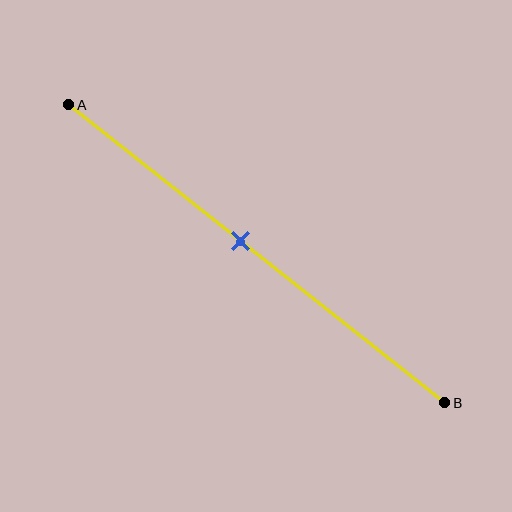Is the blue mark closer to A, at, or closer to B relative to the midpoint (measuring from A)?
The blue mark is closer to point A than the midpoint of segment AB.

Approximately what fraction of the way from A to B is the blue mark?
The blue mark is approximately 45% of the way from A to B.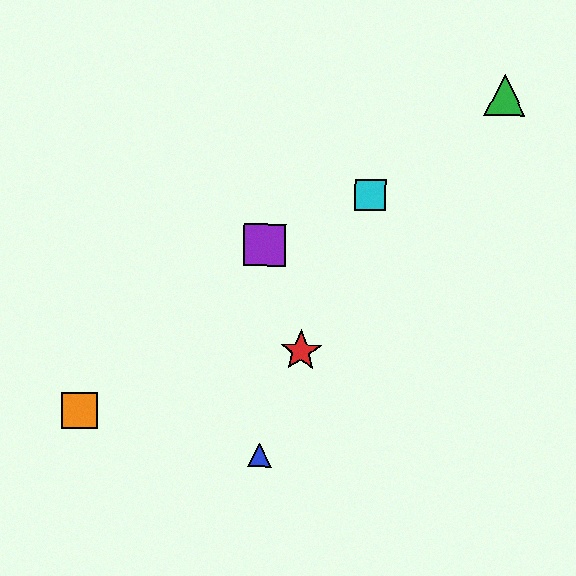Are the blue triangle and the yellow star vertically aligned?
Yes, both are at x≈259.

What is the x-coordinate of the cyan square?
The cyan square is at x≈370.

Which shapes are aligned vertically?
The blue triangle, the yellow star, the purple square are aligned vertically.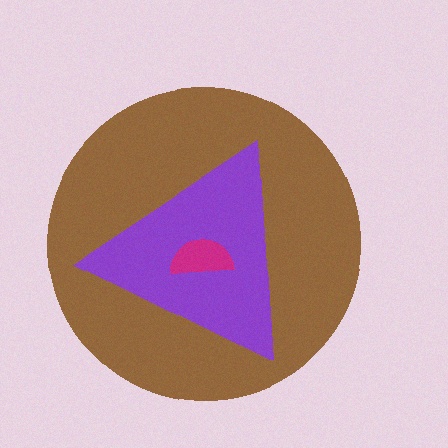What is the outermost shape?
The brown circle.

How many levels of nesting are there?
3.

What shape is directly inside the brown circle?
The purple triangle.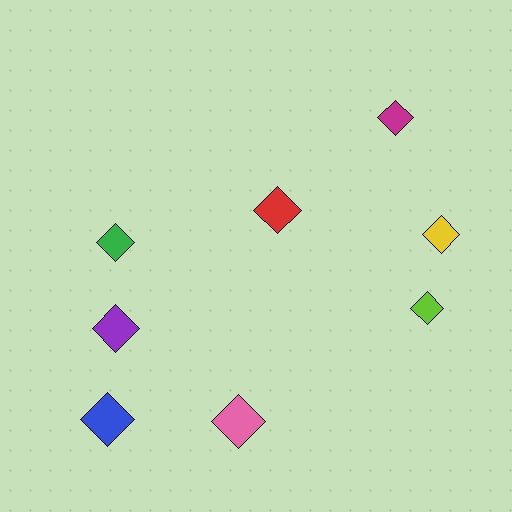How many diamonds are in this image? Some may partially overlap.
There are 8 diamonds.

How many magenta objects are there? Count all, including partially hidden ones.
There is 1 magenta object.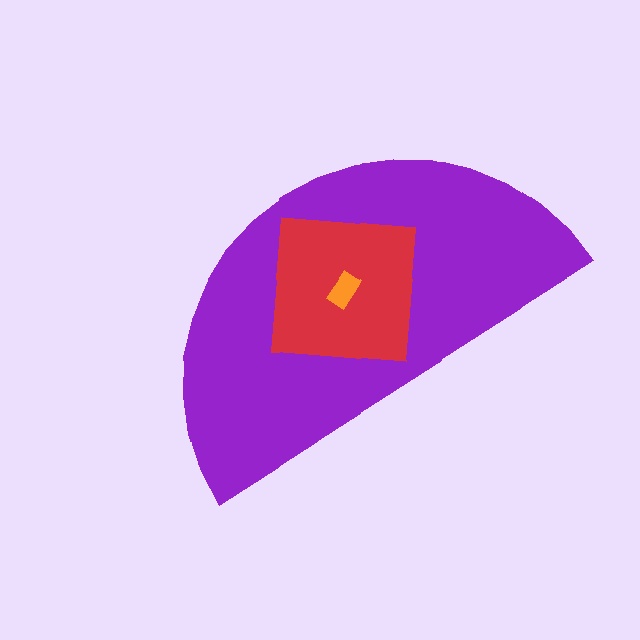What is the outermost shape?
The purple semicircle.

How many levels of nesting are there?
3.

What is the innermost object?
The orange rectangle.